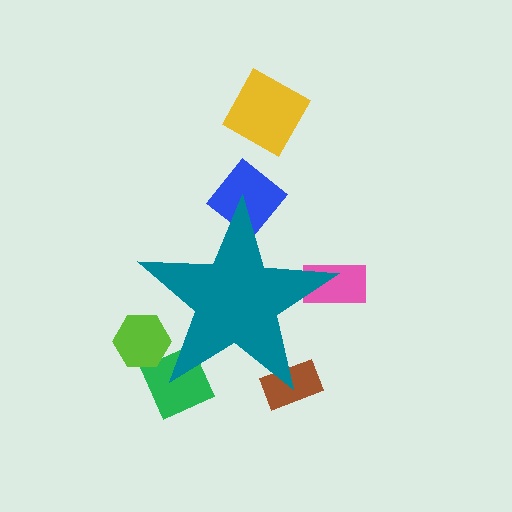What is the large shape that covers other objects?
A teal star.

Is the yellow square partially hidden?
No, the yellow square is fully visible.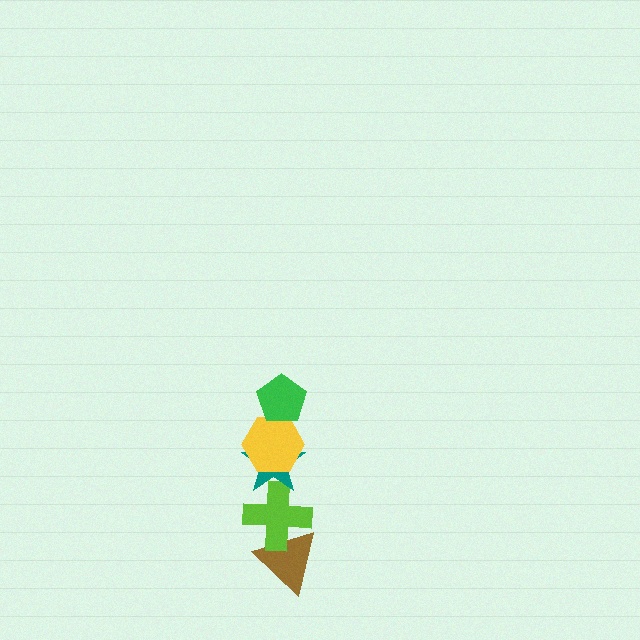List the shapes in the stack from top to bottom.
From top to bottom: the green pentagon, the yellow hexagon, the teal star, the lime cross, the brown triangle.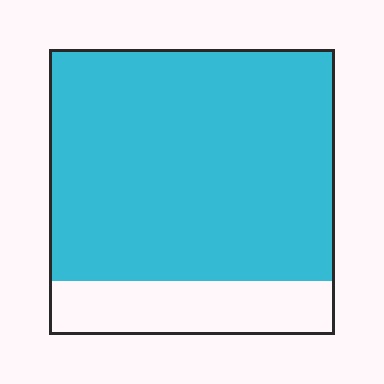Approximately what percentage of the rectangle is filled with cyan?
Approximately 80%.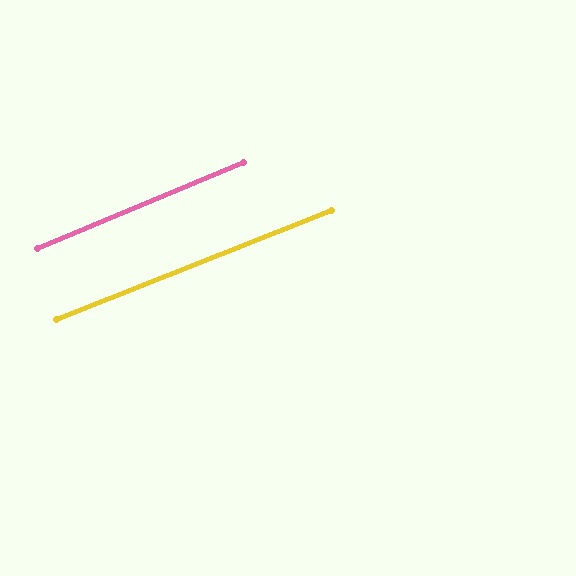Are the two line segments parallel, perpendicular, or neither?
Parallel — their directions differ by only 1.0°.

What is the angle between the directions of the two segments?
Approximately 1 degree.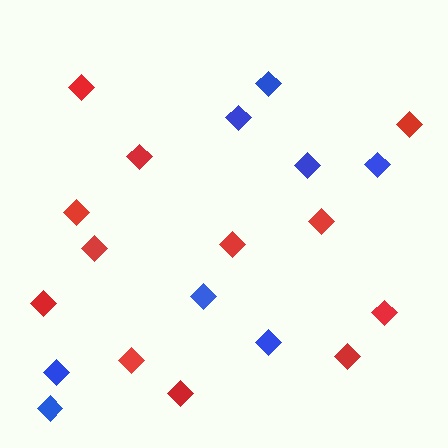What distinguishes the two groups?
There are 2 groups: one group of blue diamonds (8) and one group of red diamonds (12).